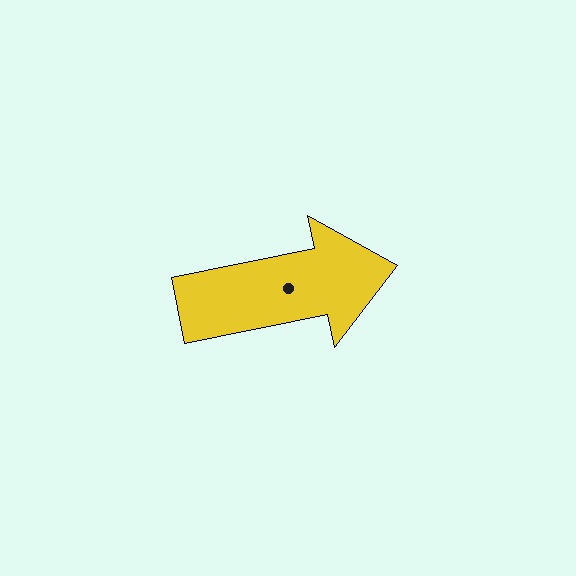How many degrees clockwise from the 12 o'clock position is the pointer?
Approximately 79 degrees.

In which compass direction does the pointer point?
East.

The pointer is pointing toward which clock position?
Roughly 3 o'clock.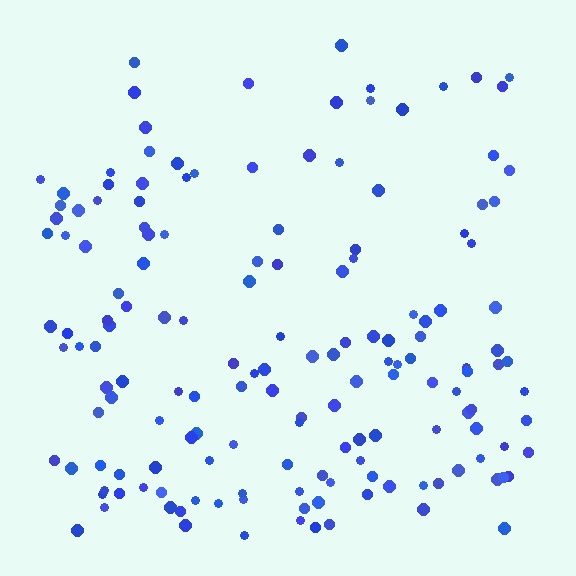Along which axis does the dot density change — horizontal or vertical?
Vertical.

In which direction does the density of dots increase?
From top to bottom, with the bottom side densest.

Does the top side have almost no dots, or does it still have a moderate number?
Still a moderate number, just noticeably fewer than the bottom.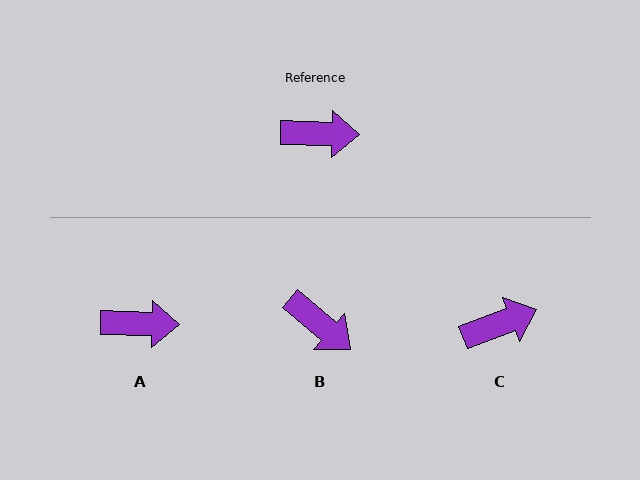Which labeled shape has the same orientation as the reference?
A.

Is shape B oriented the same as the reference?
No, it is off by about 39 degrees.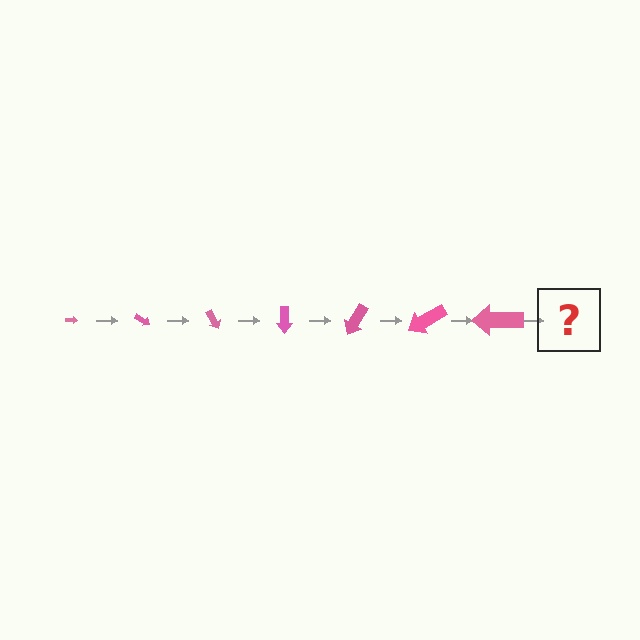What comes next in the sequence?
The next element should be an arrow, larger than the previous one and rotated 210 degrees from the start.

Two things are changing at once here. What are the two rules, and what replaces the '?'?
The two rules are that the arrow grows larger each step and it rotates 30 degrees each step. The '?' should be an arrow, larger than the previous one and rotated 210 degrees from the start.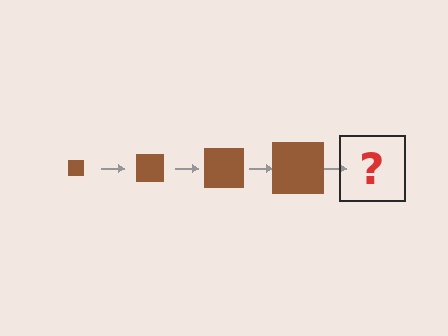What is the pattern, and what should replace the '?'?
The pattern is that the square gets progressively larger each step. The '?' should be a brown square, larger than the previous one.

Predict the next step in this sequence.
The next step is a brown square, larger than the previous one.